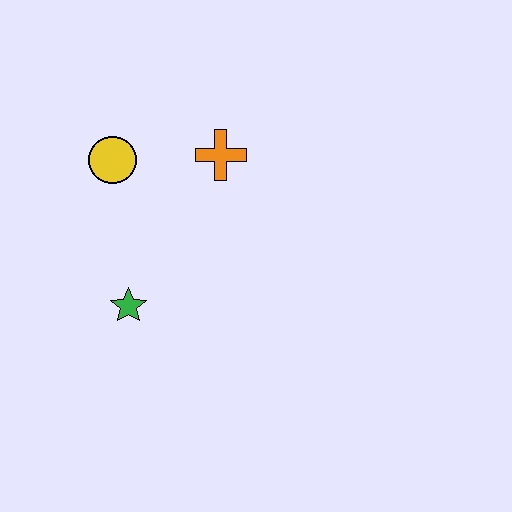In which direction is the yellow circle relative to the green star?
The yellow circle is above the green star.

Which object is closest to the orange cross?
The yellow circle is closest to the orange cross.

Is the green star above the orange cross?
No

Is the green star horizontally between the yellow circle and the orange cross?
Yes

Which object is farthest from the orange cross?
The green star is farthest from the orange cross.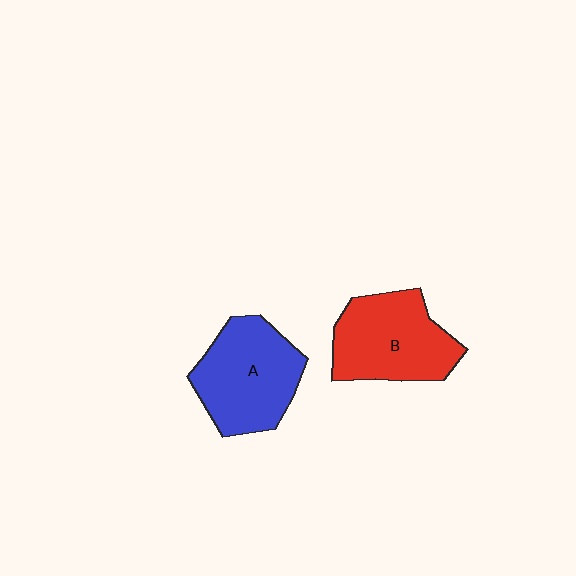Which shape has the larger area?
Shape A (blue).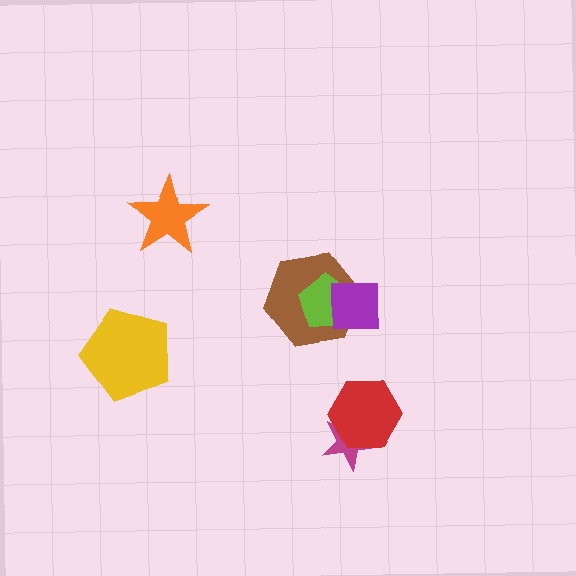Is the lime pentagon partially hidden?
Yes, it is partially covered by another shape.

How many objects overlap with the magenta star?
1 object overlaps with the magenta star.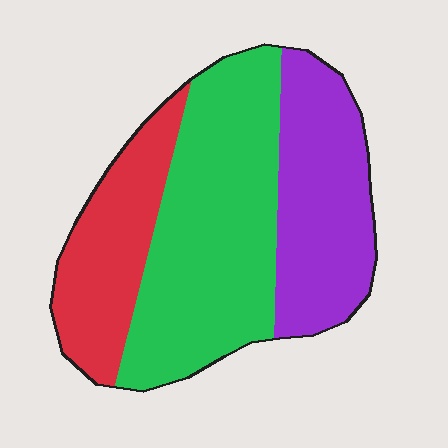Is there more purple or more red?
Purple.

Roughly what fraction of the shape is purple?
Purple covers 30% of the shape.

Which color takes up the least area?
Red, at roughly 25%.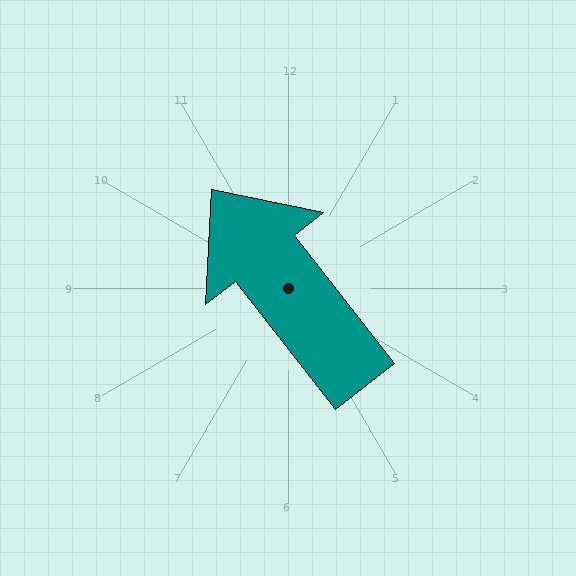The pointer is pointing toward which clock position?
Roughly 11 o'clock.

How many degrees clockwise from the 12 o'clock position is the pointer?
Approximately 322 degrees.